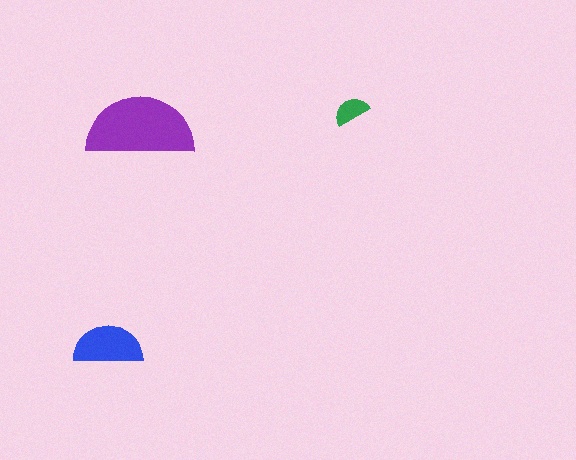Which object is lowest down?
The blue semicircle is bottommost.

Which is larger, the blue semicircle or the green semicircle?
The blue one.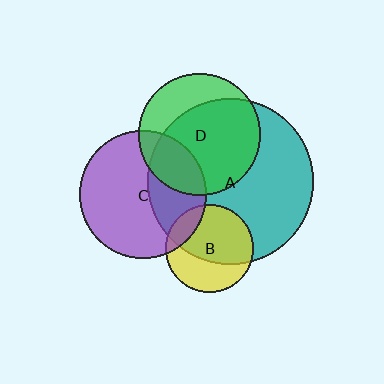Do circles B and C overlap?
Yes.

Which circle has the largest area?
Circle A (teal).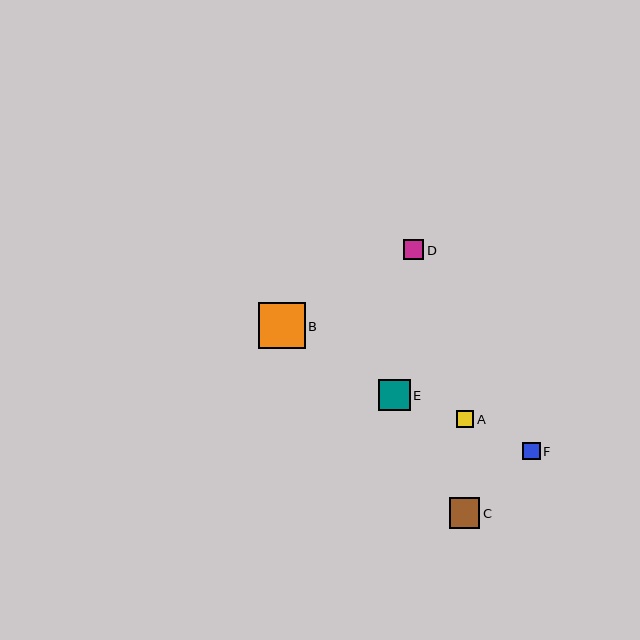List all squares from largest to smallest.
From largest to smallest: B, E, C, D, A, F.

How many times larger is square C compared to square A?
Square C is approximately 1.8 times the size of square A.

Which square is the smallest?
Square F is the smallest with a size of approximately 17 pixels.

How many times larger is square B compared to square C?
Square B is approximately 1.5 times the size of square C.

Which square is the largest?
Square B is the largest with a size of approximately 47 pixels.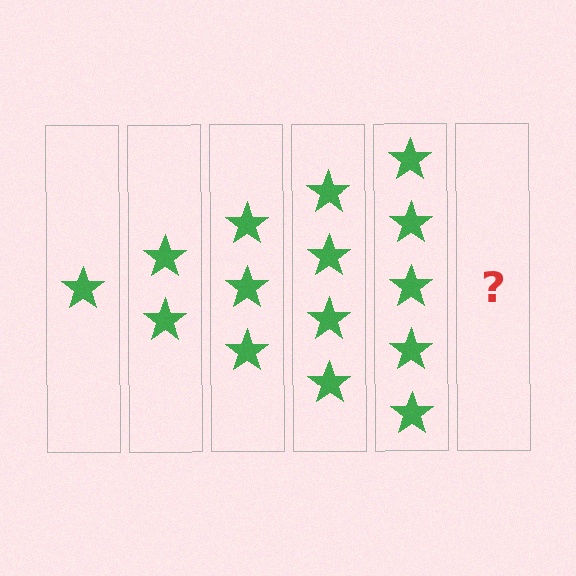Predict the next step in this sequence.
The next step is 6 stars.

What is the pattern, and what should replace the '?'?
The pattern is that each step adds one more star. The '?' should be 6 stars.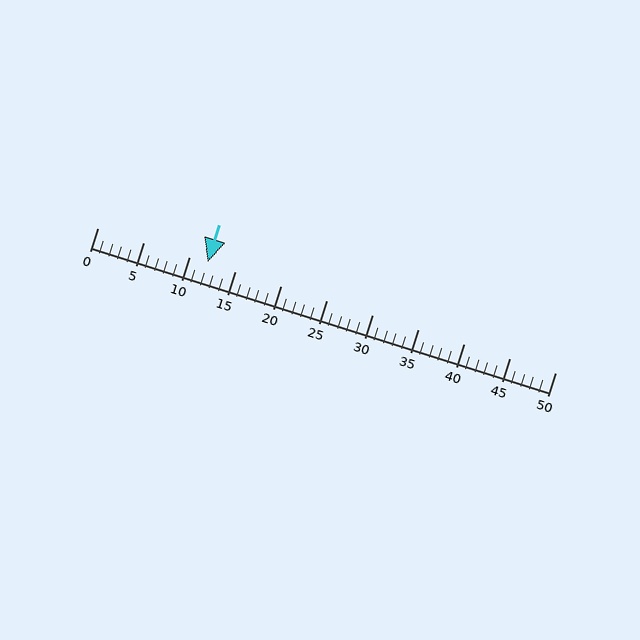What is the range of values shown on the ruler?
The ruler shows values from 0 to 50.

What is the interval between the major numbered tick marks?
The major tick marks are spaced 5 units apart.